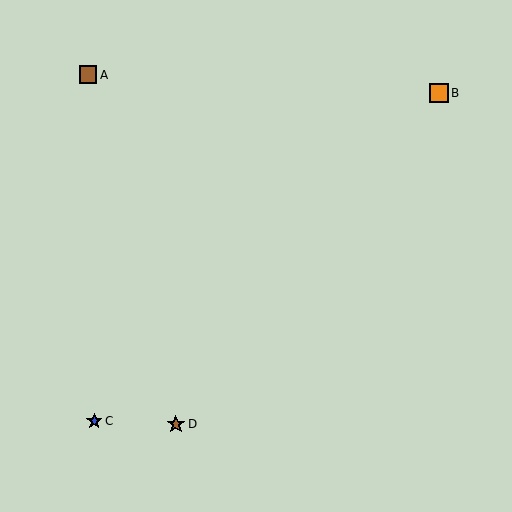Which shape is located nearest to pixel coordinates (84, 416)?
The blue star (labeled C) at (94, 421) is nearest to that location.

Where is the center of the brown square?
The center of the brown square is at (88, 75).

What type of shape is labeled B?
Shape B is an orange square.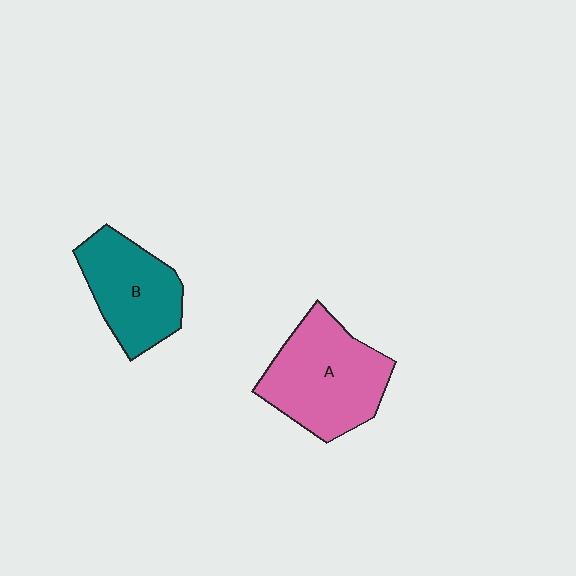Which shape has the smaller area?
Shape B (teal).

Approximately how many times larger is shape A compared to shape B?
Approximately 1.3 times.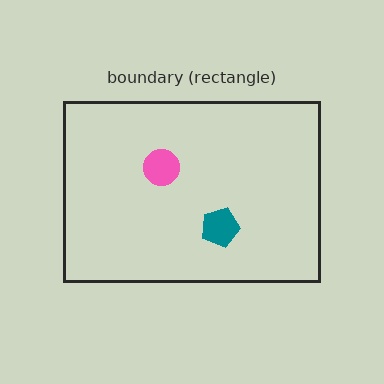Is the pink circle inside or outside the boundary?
Inside.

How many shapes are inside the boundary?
2 inside, 0 outside.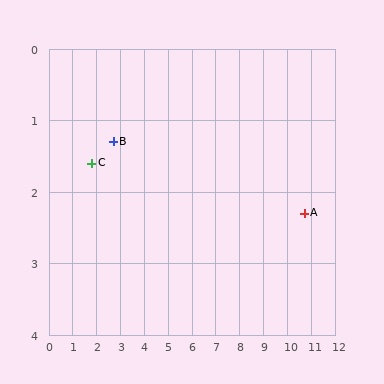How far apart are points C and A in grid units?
Points C and A are about 8.9 grid units apart.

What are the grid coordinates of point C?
Point C is at approximately (1.8, 1.6).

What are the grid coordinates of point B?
Point B is at approximately (2.7, 1.3).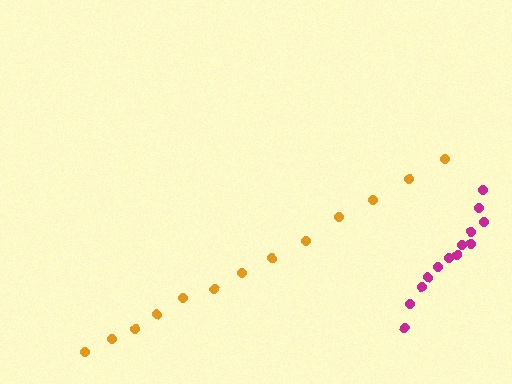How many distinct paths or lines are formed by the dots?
There are 2 distinct paths.